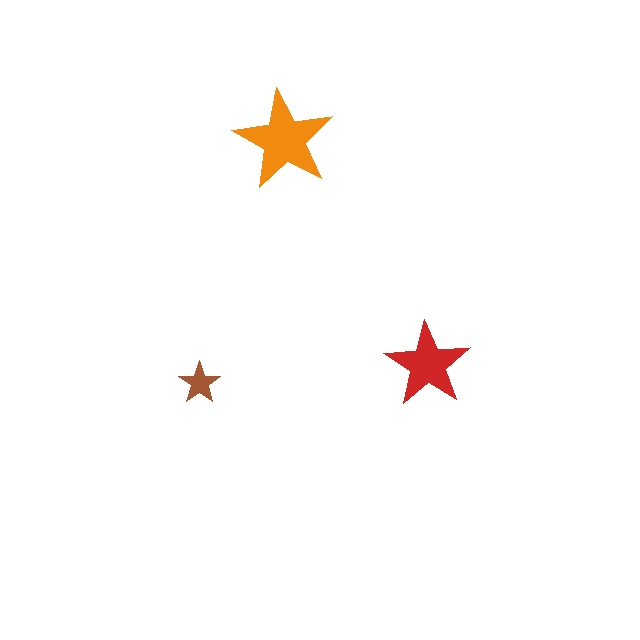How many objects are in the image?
There are 3 objects in the image.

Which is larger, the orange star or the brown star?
The orange one.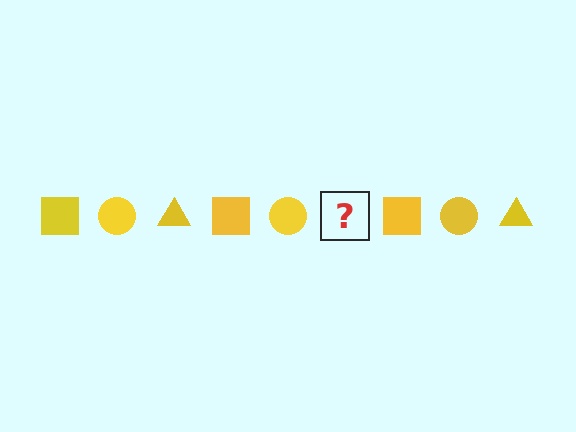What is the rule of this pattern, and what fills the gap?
The rule is that the pattern cycles through square, circle, triangle shapes in yellow. The gap should be filled with a yellow triangle.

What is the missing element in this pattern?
The missing element is a yellow triangle.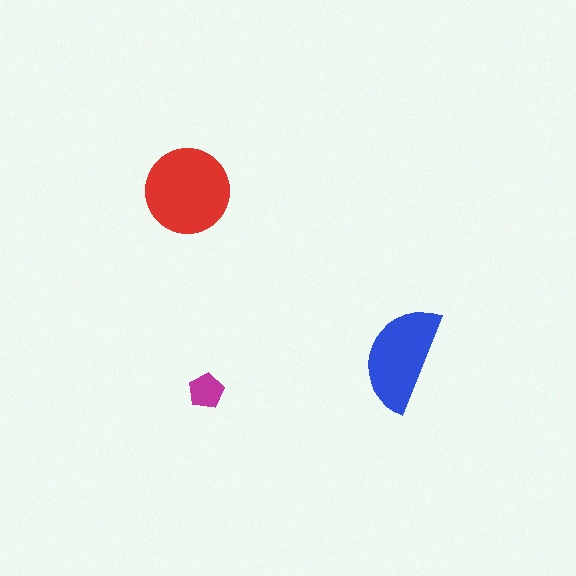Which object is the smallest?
The magenta pentagon.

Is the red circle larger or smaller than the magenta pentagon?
Larger.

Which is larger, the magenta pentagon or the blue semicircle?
The blue semicircle.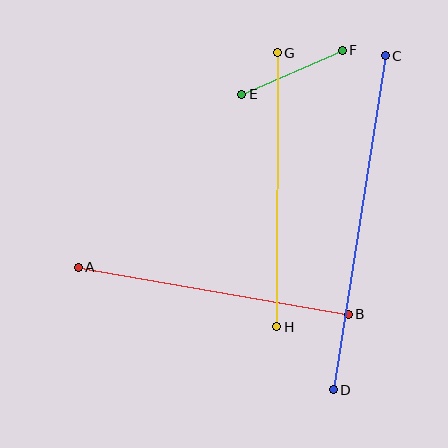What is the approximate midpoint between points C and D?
The midpoint is at approximately (359, 223) pixels.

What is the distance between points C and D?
The distance is approximately 338 pixels.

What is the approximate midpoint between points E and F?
The midpoint is at approximately (292, 72) pixels.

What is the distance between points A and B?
The distance is approximately 274 pixels.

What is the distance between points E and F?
The distance is approximately 110 pixels.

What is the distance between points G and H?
The distance is approximately 274 pixels.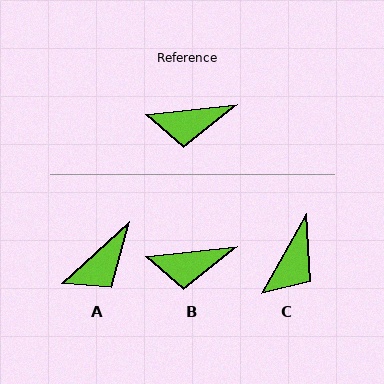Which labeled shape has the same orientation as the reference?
B.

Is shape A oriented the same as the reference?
No, it is off by about 36 degrees.